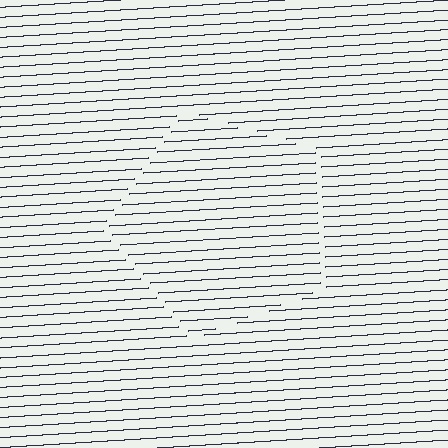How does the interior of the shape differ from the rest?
The interior of the shape contains the same grating, shifted by half a period — the contour is defined by the phase discontinuity where line-ends from the inner and outer gratings abut.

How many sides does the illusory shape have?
5 sides — the line-ends trace a pentagon.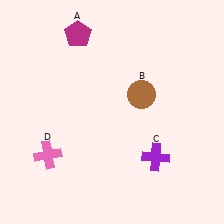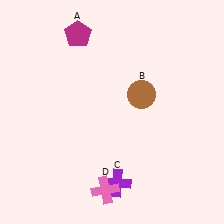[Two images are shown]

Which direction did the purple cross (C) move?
The purple cross (C) moved left.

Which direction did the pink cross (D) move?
The pink cross (D) moved right.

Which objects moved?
The objects that moved are: the purple cross (C), the pink cross (D).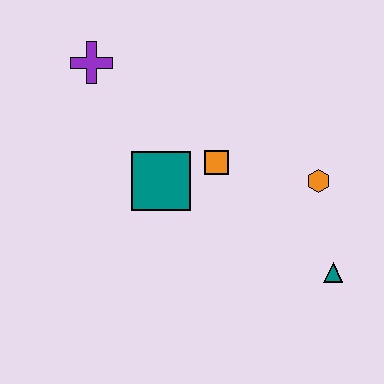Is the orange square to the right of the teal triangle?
No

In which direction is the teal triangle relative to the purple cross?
The teal triangle is to the right of the purple cross.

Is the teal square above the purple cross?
No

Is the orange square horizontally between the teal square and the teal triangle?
Yes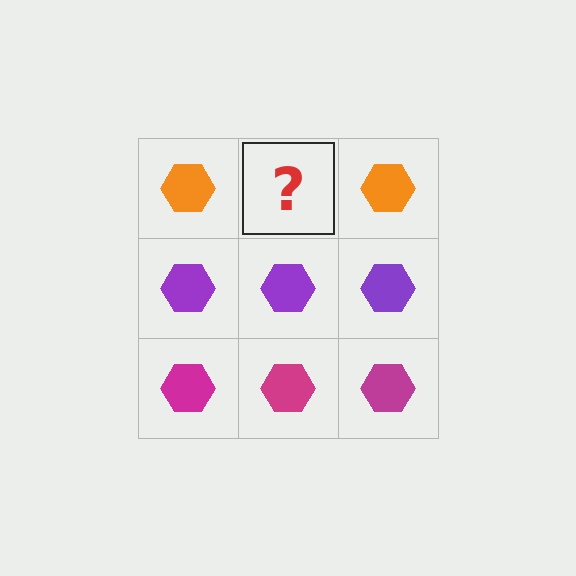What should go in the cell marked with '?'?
The missing cell should contain an orange hexagon.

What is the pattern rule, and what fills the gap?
The rule is that each row has a consistent color. The gap should be filled with an orange hexagon.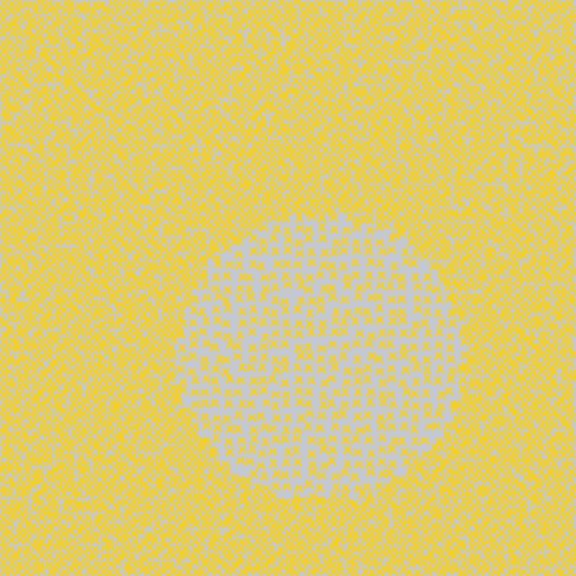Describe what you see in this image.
The image contains small yellow elements arranged at two different densities. A circle-shaped region is visible where the elements are less densely packed than the surrounding area.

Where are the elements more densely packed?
The elements are more densely packed outside the circle boundary.